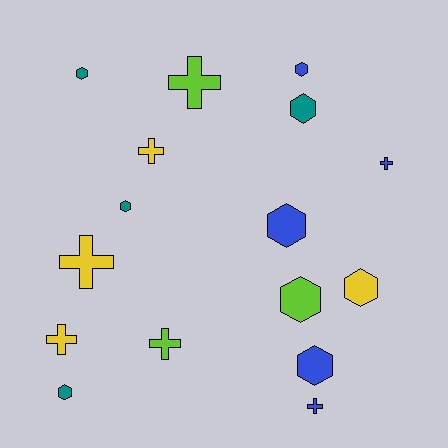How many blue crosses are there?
There are 2 blue crosses.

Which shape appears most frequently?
Hexagon, with 9 objects.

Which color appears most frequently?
Blue, with 5 objects.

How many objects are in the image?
There are 16 objects.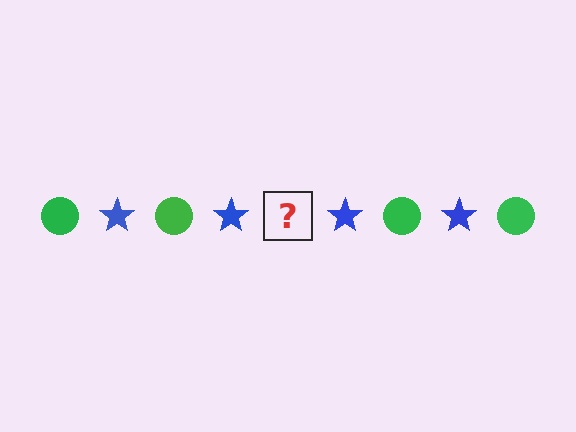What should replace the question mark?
The question mark should be replaced with a green circle.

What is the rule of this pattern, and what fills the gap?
The rule is that the pattern alternates between green circle and blue star. The gap should be filled with a green circle.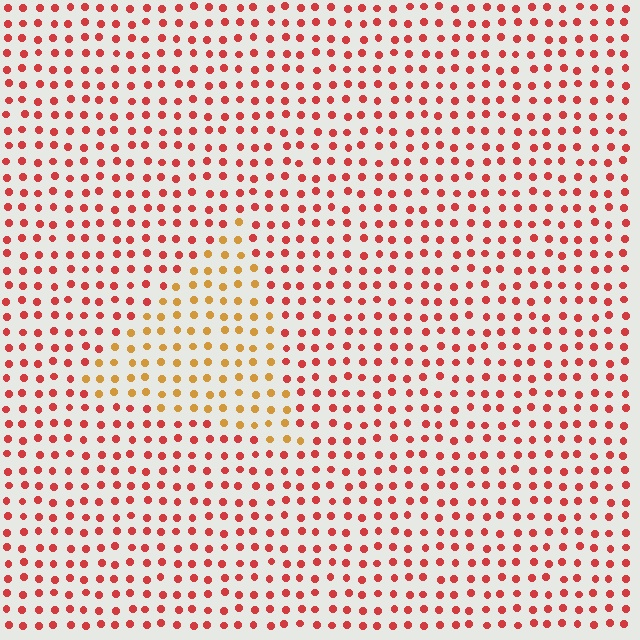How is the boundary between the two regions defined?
The boundary is defined purely by a slight shift in hue (about 39 degrees). Spacing, size, and orientation are identical on both sides.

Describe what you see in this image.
The image is filled with small red elements in a uniform arrangement. A triangle-shaped region is visible where the elements are tinted to a slightly different hue, forming a subtle color boundary.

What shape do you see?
I see a triangle.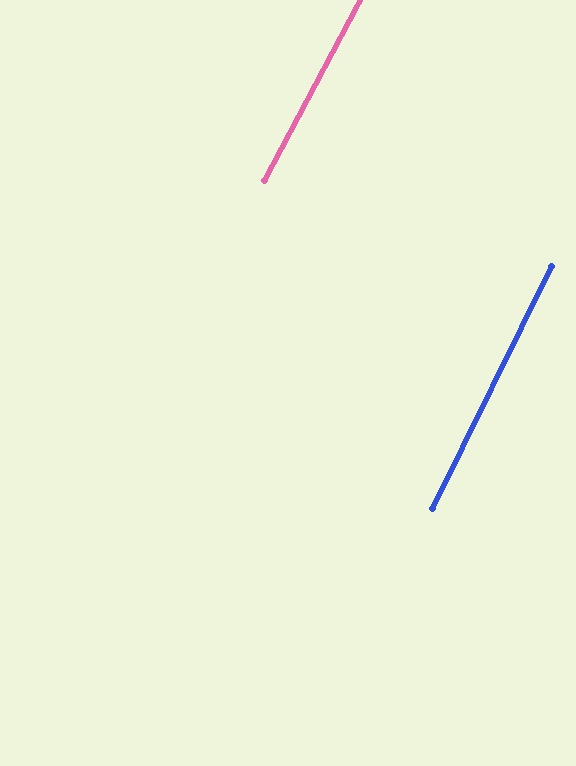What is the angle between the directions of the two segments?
Approximately 2 degrees.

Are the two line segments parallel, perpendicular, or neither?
Parallel — their directions differ by only 1.6°.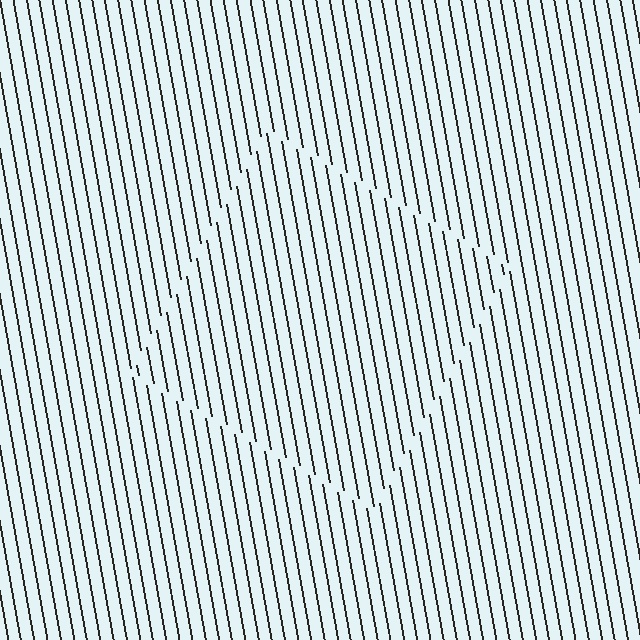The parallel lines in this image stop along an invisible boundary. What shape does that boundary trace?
An illusory square. The interior of the shape contains the same grating, shifted by half a period — the contour is defined by the phase discontinuity where line-ends from the inner and outer gratings abut.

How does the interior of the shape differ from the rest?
The interior of the shape contains the same grating, shifted by half a period — the contour is defined by the phase discontinuity where line-ends from the inner and outer gratings abut.